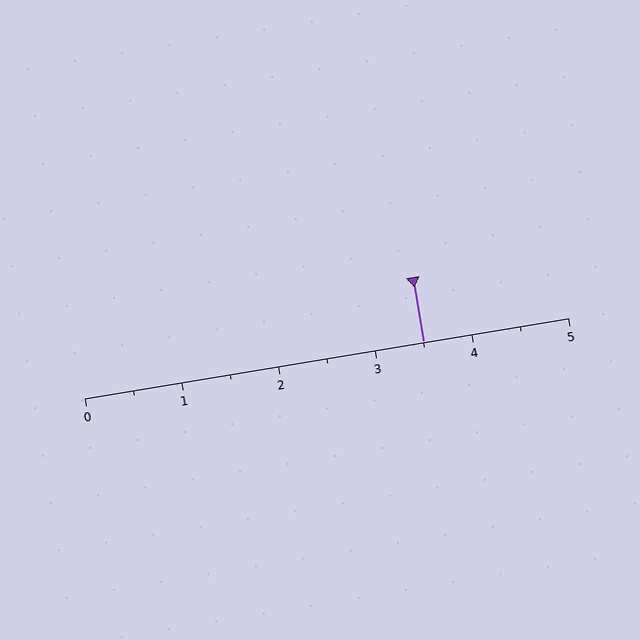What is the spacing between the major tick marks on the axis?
The major ticks are spaced 1 apart.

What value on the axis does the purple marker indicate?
The marker indicates approximately 3.5.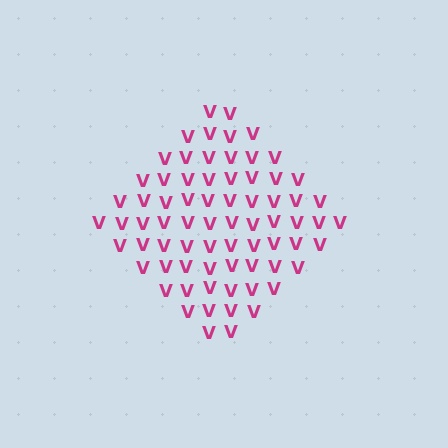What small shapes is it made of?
It is made of small letter V's.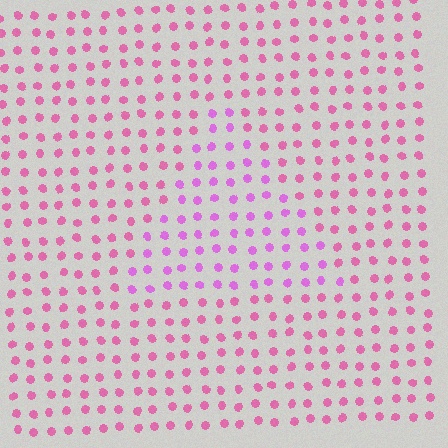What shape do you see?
I see a triangle.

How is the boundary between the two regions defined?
The boundary is defined purely by a slight shift in hue (about 29 degrees). Spacing, size, and orientation are identical on both sides.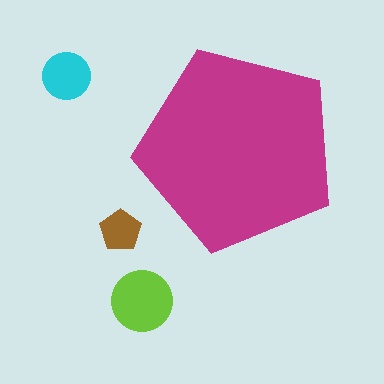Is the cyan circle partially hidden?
No, the cyan circle is fully visible.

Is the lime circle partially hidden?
No, the lime circle is fully visible.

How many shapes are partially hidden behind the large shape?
0 shapes are partially hidden.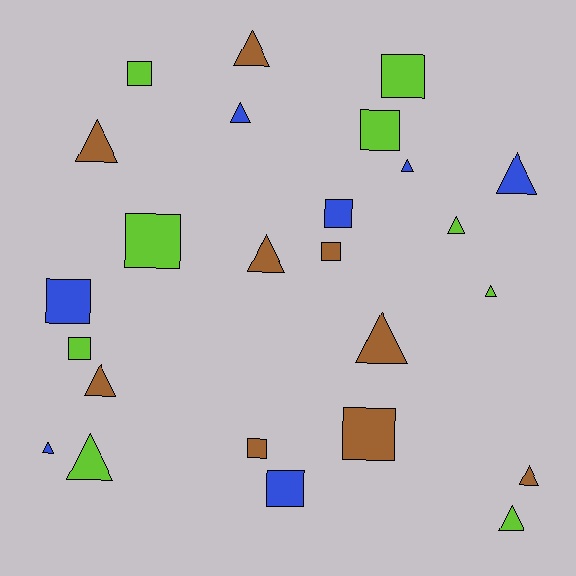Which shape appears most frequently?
Triangle, with 14 objects.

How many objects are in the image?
There are 25 objects.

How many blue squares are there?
There are 3 blue squares.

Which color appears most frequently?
Lime, with 9 objects.